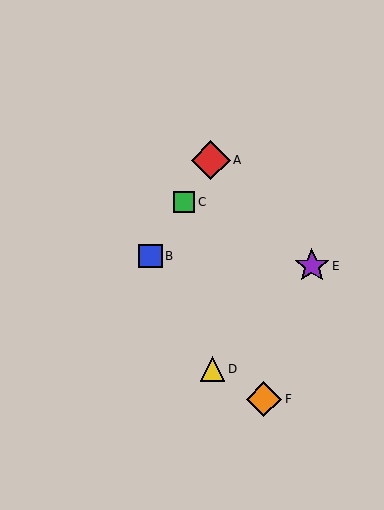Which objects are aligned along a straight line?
Objects A, B, C are aligned along a straight line.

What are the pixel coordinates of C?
Object C is at (184, 202).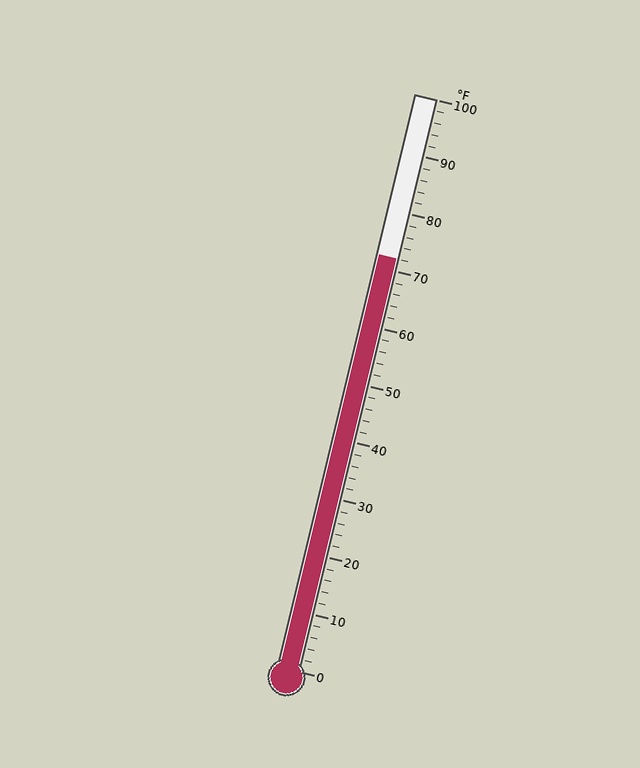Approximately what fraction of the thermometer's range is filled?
The thermometer is filled to approximately 70% of its range.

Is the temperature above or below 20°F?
The temperature is above 20°F.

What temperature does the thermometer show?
The thermometer shows approximately 72°F.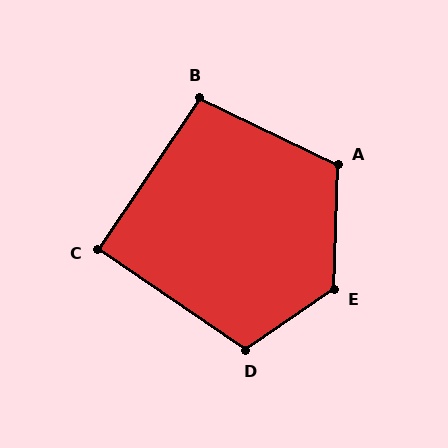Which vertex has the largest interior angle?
E, at approximately 126 degrees.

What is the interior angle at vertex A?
Approximately 114 degrees (obtuse).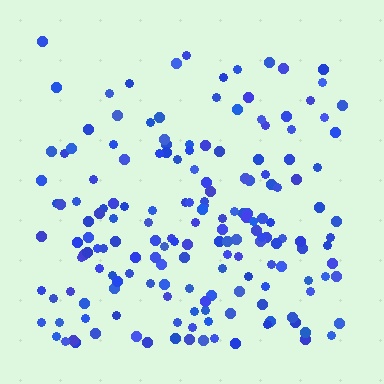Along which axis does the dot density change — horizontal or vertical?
Vertical.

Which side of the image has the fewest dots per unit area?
The top.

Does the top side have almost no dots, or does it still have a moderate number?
Still a moderate number, just noticeably fewer than the bottom.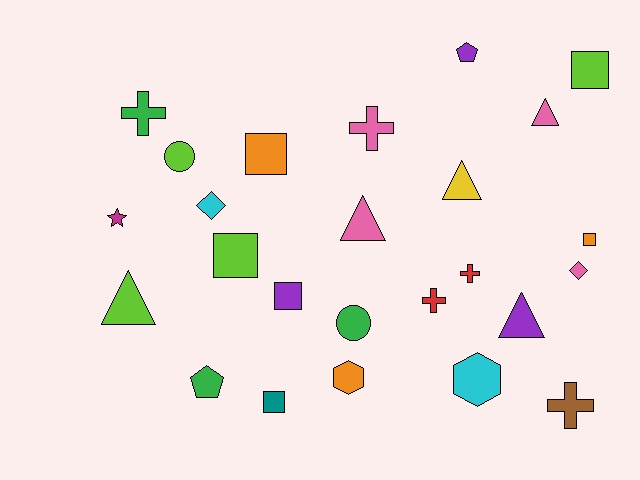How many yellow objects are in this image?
There is 1 yellow object.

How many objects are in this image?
There are 25 objects.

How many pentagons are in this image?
There are 2 pentagons.